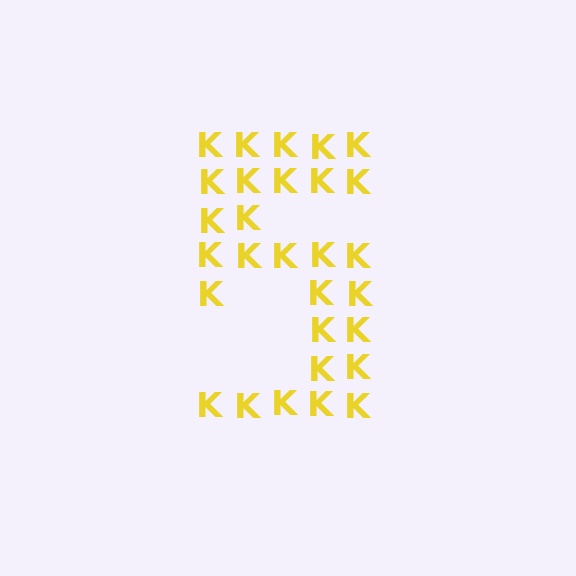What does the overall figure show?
The overall figure shows the digit 5.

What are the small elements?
The small elements are letter K's.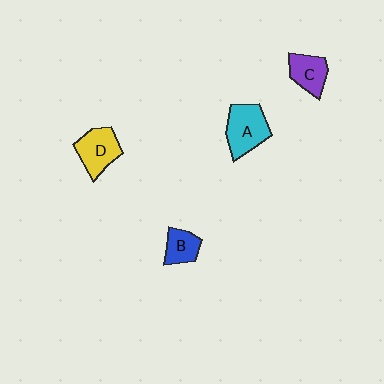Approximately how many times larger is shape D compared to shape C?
Approximately 1.2 times.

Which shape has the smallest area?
Shape B (blue).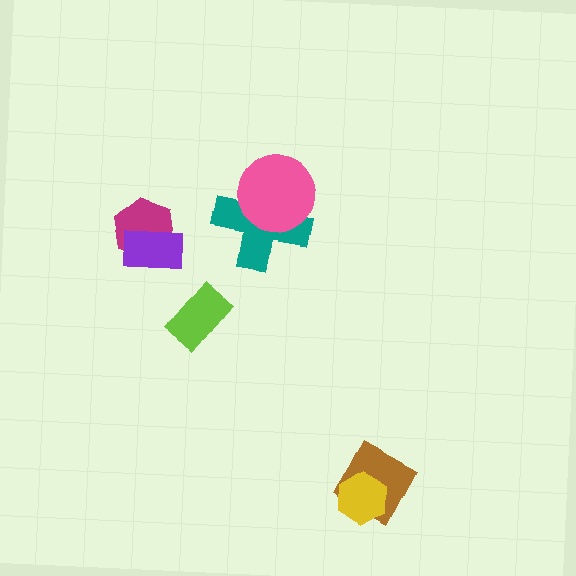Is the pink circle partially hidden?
No, no other shape covers it.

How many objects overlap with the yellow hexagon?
1 object overlaps with the yellow hexagon.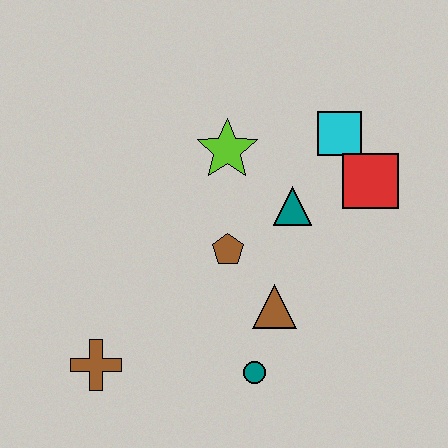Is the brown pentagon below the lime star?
Yes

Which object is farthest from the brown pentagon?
The brown cross is farthest from the brown pentagon.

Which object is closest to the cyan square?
The red square is closest to the cyan square.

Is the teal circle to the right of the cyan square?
No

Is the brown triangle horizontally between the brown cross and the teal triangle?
Yes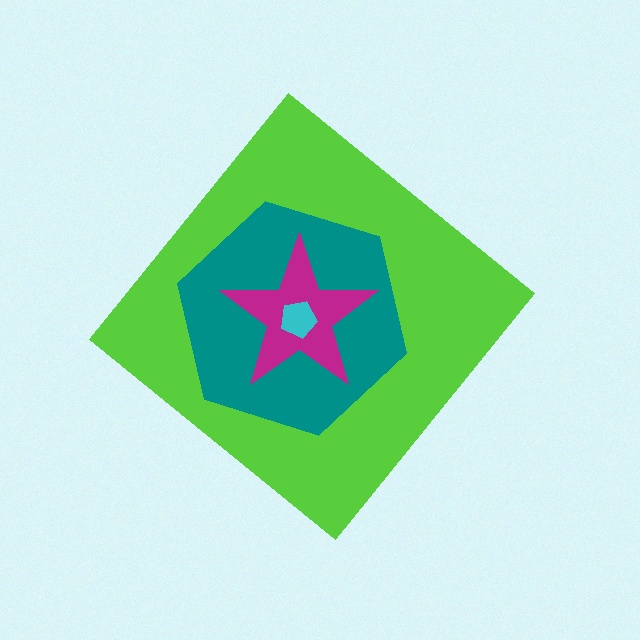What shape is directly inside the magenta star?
The cyan pentagon.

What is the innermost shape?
The cyan pentagon.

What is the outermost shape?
The lime diamond.